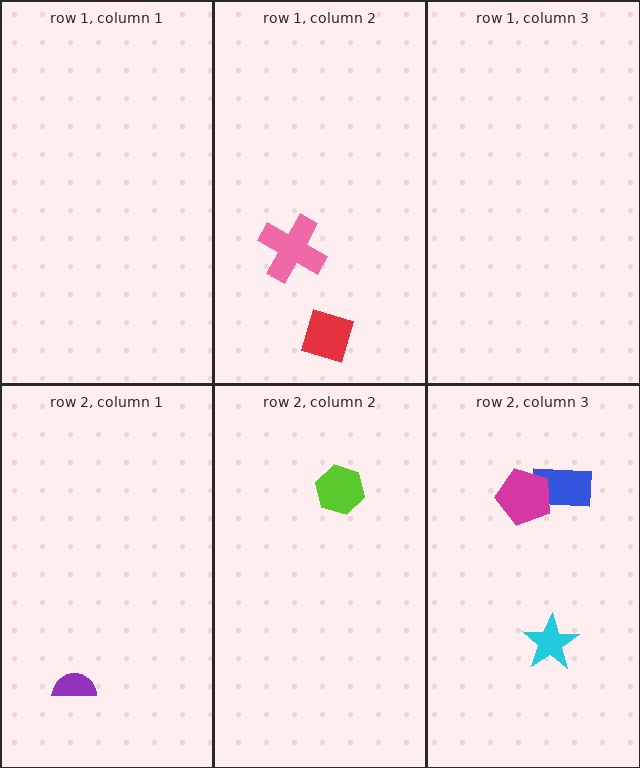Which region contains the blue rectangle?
The row 2, column 3 region.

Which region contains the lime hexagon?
The row 2, column 2 region.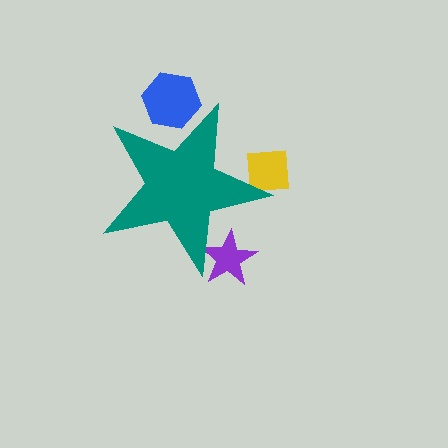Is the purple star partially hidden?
Yes, the purple star is partially hidden behind the teal star.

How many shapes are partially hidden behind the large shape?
3 shapes are partially hidden.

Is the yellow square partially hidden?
Yes, the yellow square is partially hidden behind the teal star.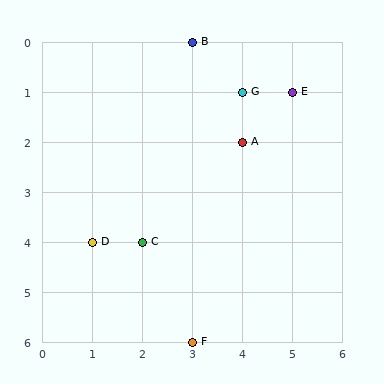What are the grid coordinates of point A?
Point A is at grid coordinates (4, 2).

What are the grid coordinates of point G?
Point G is at grid coordinates (4, 1).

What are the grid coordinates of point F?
Point F is at grid coordinates (3, 6).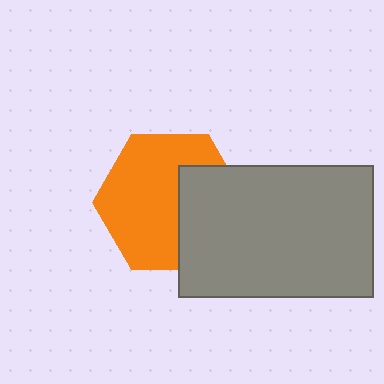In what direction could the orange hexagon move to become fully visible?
The orange hexagon could move left. That would shift it out from behind the gray rectangle entirely.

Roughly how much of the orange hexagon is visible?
About half of it is visible (roughly 64%).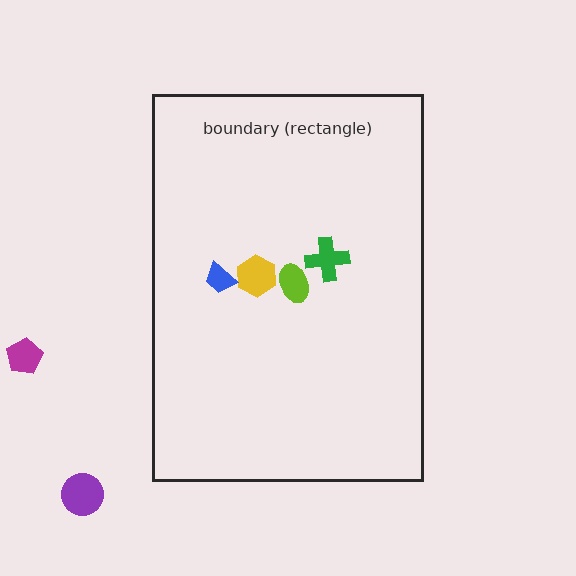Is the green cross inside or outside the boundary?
Inside.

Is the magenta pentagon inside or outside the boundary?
Outside.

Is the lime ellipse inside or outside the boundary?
Inside.